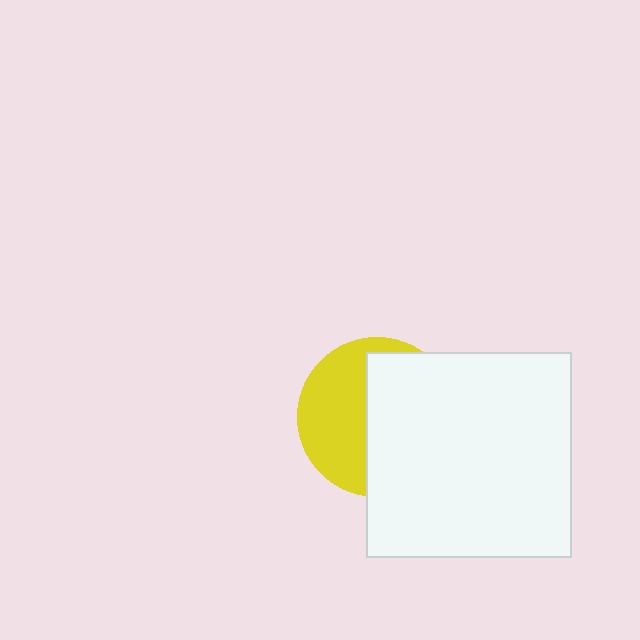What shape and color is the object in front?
The object in front is a white square.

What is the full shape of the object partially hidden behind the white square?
The partially hidden object is a yellow circle.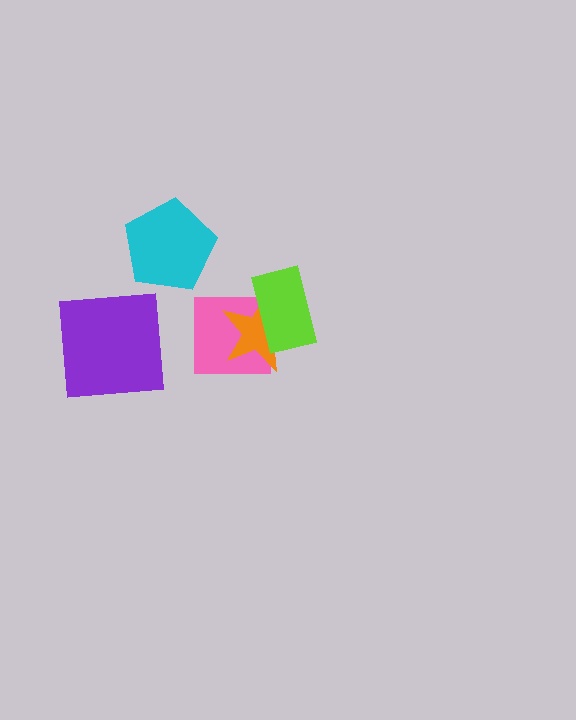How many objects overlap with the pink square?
2 objects overlap with the pink square.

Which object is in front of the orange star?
The lime rectangle is in front of the orange star.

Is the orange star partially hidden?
Yes, it is partially covered by another shape.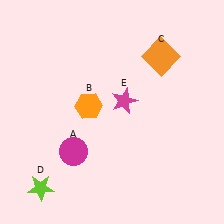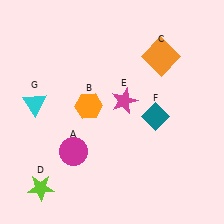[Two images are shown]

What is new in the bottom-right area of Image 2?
A teal diamond (F) was added in the bottom-right area of Image 2.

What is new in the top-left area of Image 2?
A cyan triangle (G) was added in the top-left area of Image 2.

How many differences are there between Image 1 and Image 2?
There are 2 differences between the two images.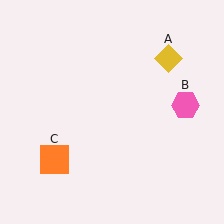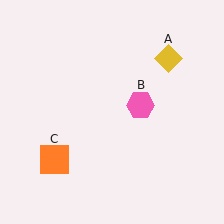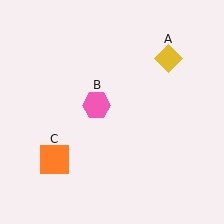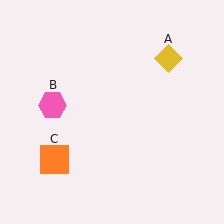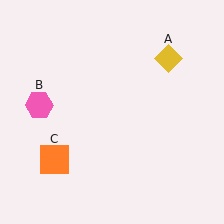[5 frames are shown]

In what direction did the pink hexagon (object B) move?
The pink hexagon (object B) moved left.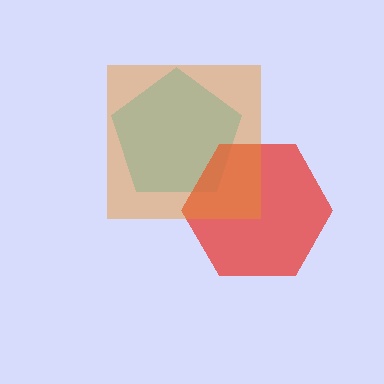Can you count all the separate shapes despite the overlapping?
Yes, there are 3 separate shapes.